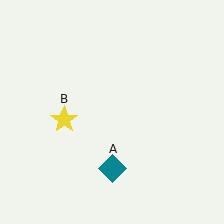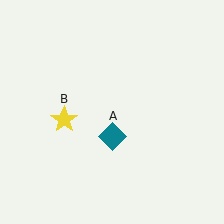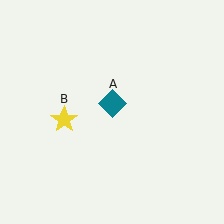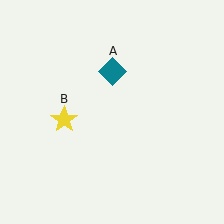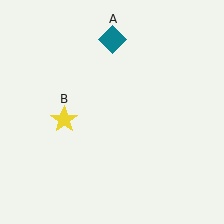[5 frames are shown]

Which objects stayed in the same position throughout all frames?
Yellow star (object B) remained stationary.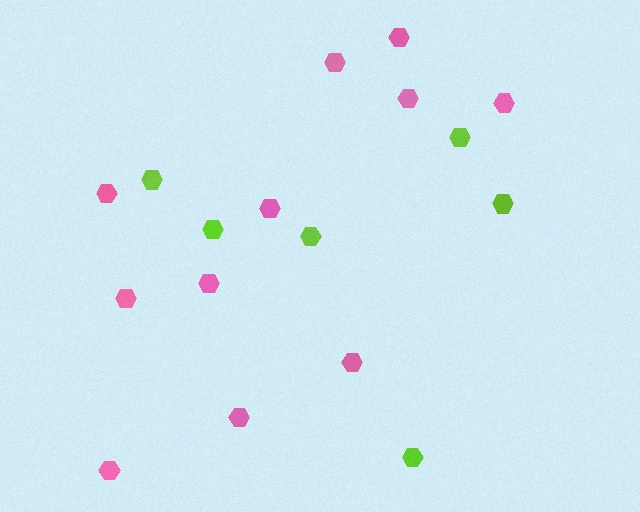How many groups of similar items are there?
There are 2 groups: one group of pink hexagons (11) and one group of lime hexagons (6).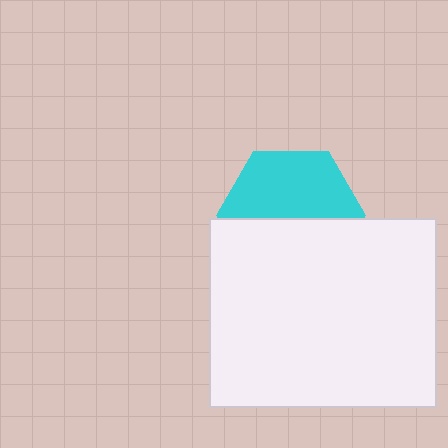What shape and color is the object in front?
The object in front is a white rectangle.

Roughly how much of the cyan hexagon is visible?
About half of it is visible (roughly 51%).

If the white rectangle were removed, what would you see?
You would see the complete cyan hexagon.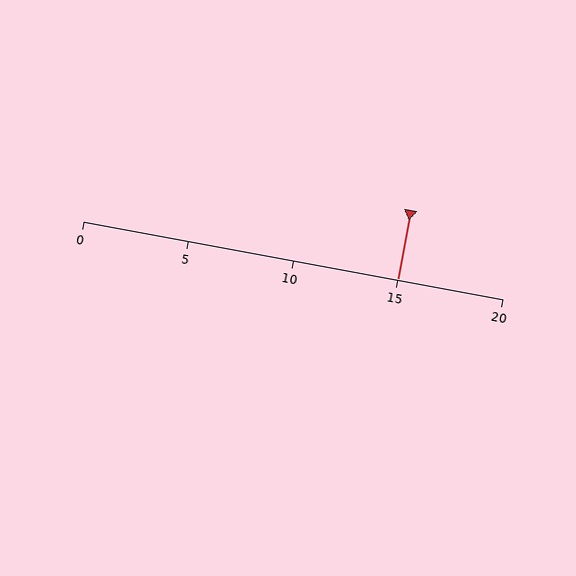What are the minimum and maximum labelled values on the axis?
The axis runs from 0 to 20.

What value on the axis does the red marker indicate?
The marker indicates approximately 15.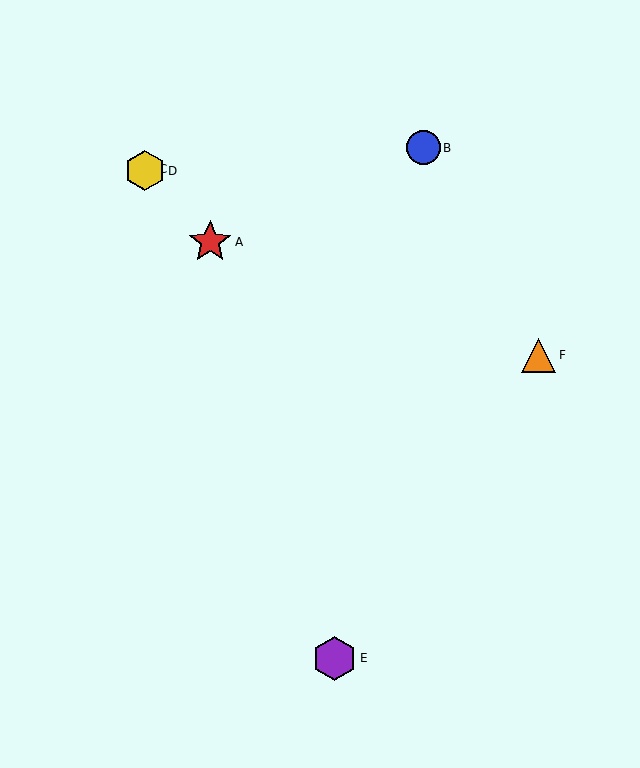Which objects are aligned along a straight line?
Objects A, C, D are aligned along a straight line.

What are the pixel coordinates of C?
Object C is at (143, 169).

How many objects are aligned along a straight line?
3 objects (A, C, D) are aligned along a straight line.